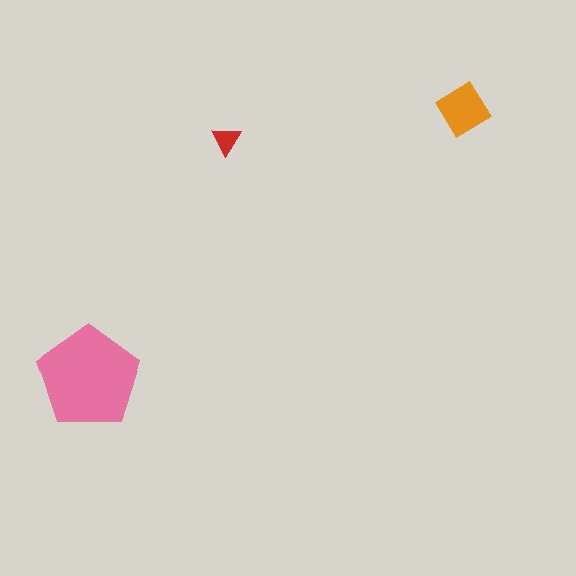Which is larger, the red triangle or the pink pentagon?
The pink pentagon.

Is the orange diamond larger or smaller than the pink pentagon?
Smaller.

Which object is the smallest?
The red triangle.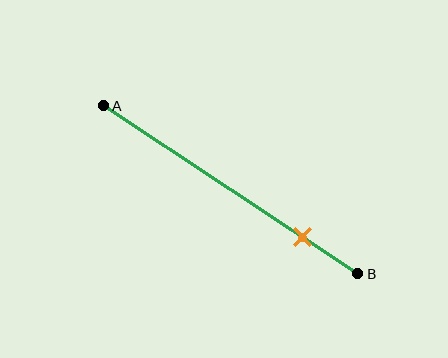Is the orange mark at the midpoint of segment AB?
No, the mark is at about 80% from A, not at the 50% midpoint.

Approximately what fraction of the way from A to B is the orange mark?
The orange mark is approximately 80% of the way from A to B.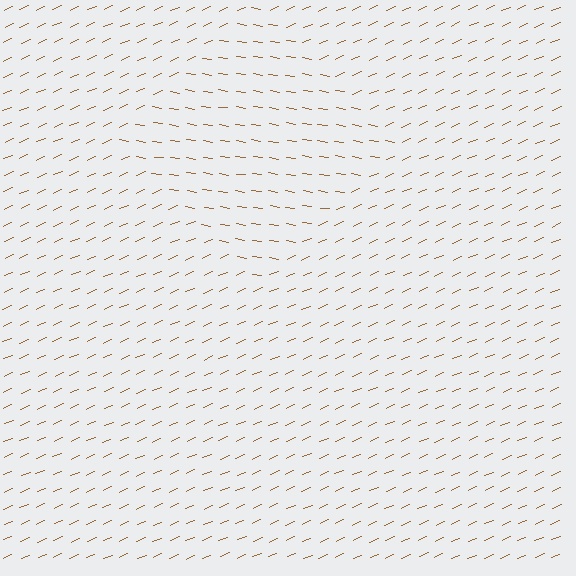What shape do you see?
I see a diamond.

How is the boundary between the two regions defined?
The boundary is defined purely by a change in line orientation (approximately 32 degrees difference). All lines are the same color and thickness.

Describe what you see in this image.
The image is filled with small brown line segments. A diamond region in the image has lines oriented differently from the surrounding lines, creating a visible texture boundary.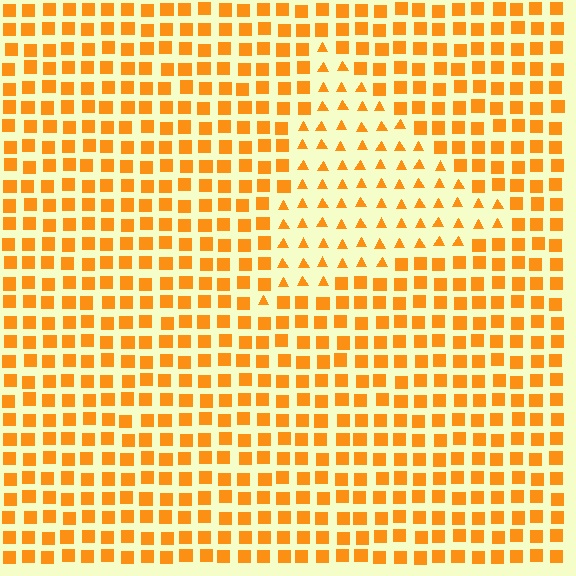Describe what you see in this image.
The image is filled with small orange elements arranged in a uniform grid. A triangle-shaped region contains triangles, while the surrounding area contains squares. The boundary is defined purely by the change in element shape.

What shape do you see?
I see a triangle.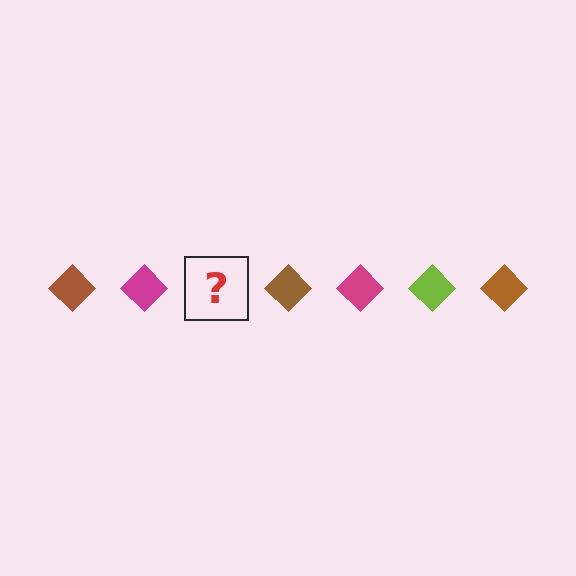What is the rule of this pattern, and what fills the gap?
The rule is that the pattern cycles through brown, magenta, lime diamonds. The gap should be filled with a lime diamond.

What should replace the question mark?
The question mark should be replaced with a lime diamond.